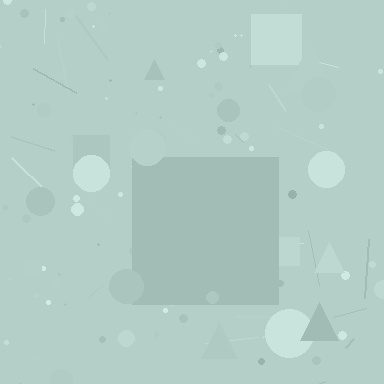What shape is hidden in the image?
A square is hidden in the image.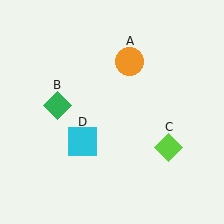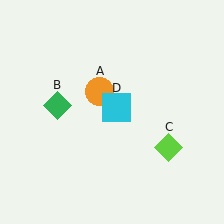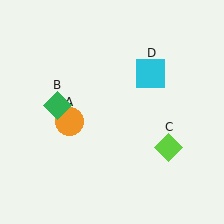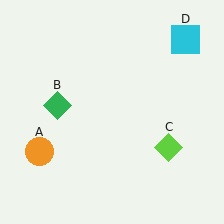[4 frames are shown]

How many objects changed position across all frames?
2 objects changed position: orange circle (object A), cyan square (object D).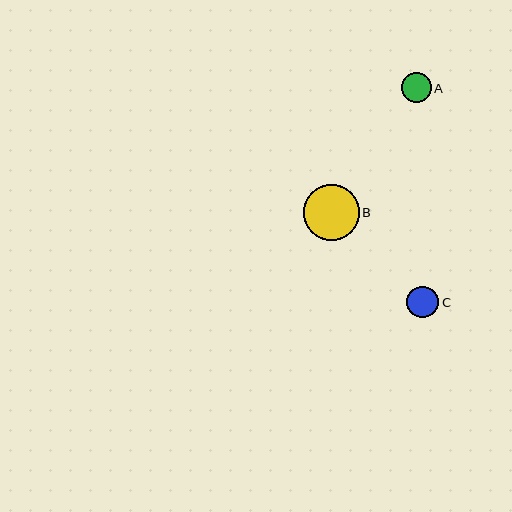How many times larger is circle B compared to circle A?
Circle B is approximately 1.9 times the size of circle A.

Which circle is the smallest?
Circle A is the smallest with a size of approximately 30 pixels.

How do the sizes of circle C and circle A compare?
Circle C and circle A are approximately the same size.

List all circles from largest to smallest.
From largest to smallest: B, C, A.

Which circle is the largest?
Circle B is the largest with a size of approximately 56 pixels.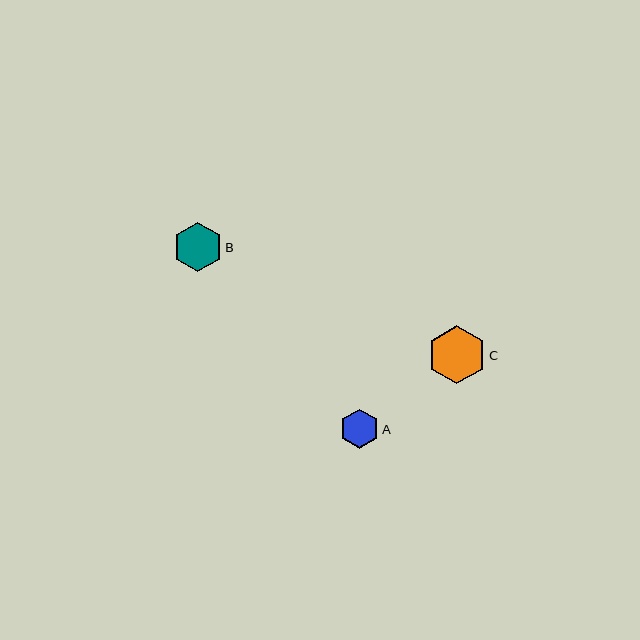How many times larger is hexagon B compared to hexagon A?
Hexagon B is approximately 1.3 times the size of hexagon A.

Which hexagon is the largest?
Hexagon C is the largest with a size of approximately 58 pixels.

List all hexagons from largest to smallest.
From largest to smallest: C, B, A.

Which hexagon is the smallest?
Hexagon A is the smallest with a size of approximately 39 pixels.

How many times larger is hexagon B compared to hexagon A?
Hexagon B is approximately 1.3 times the size of hexagon A.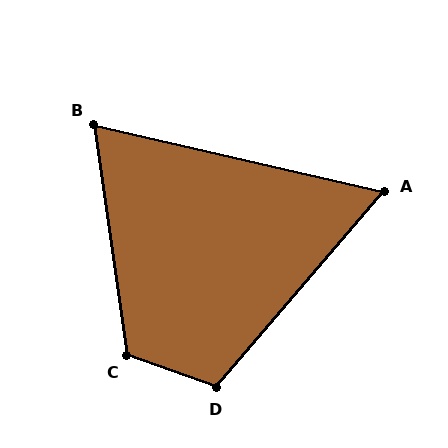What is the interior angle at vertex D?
Approximately 111 degrees (obtuse).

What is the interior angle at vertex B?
Approximately 69 degrees (acute).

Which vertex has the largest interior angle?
C, at approximately 118 degrees.